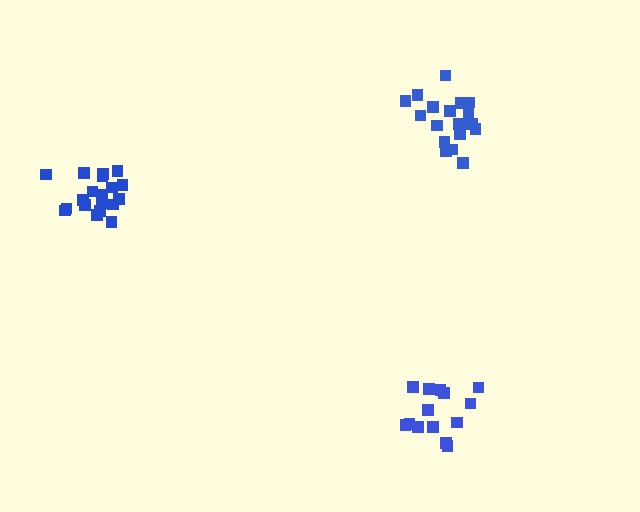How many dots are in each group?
Group 1: 19 dots, Group 2: 20 dots, Group 3: 14 dots (53 total).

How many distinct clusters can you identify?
There are 3 distinct clusters.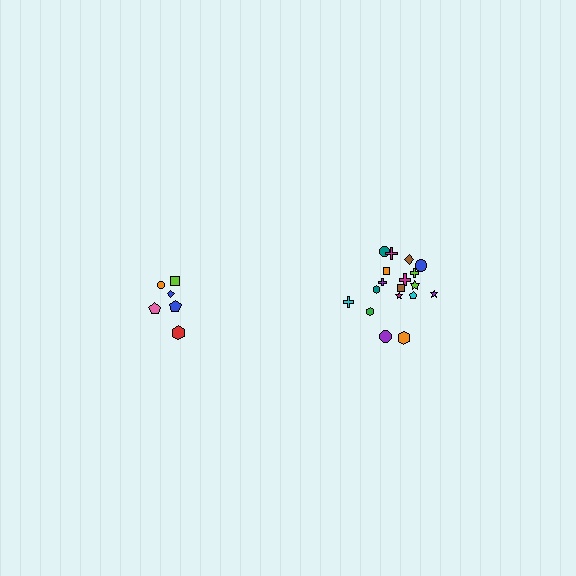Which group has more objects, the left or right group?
The right group.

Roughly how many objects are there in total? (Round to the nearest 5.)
Roughly 25 objects in total.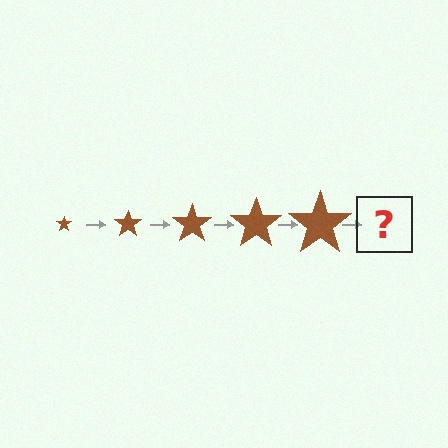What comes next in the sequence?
The next element should be a brown star, larger than the previous one.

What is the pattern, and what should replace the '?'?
The pattern is that the star gets progressively larger each step. The '?' should be a brown star, larger than the previous one.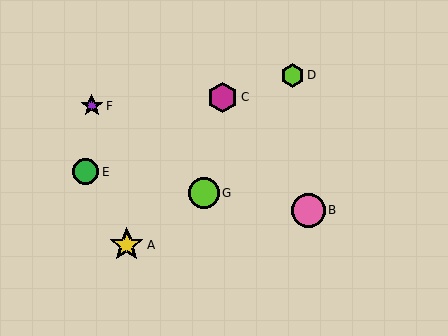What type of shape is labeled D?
Shape D is a lime hexagon.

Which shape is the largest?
The yellow star (labeled A) is the largest.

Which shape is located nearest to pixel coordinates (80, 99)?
The purple star (labeled F) at (92, 106) is nearest to that location.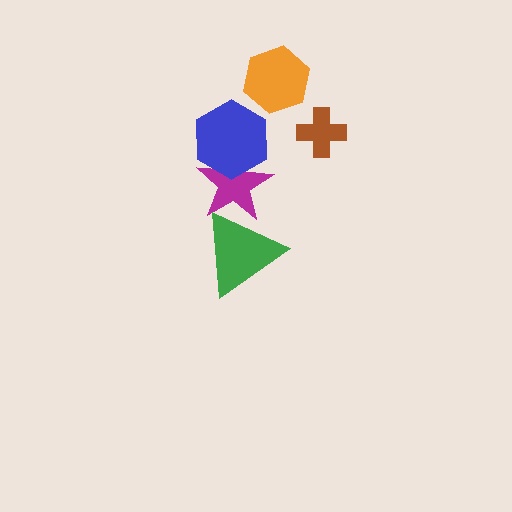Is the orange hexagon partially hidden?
No, no other shape covers it.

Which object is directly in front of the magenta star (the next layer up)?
The blue hexagon is directly in front of the magenta star.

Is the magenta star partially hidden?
Yes, it is partially covered by another shape.